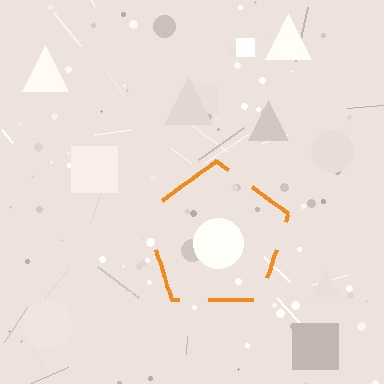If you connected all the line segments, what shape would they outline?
They would outline a pentagon.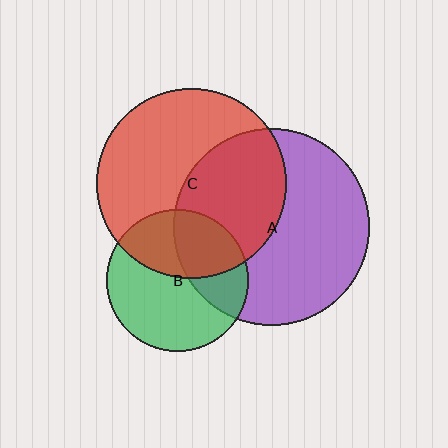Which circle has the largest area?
Circle A (purple).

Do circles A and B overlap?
Yes.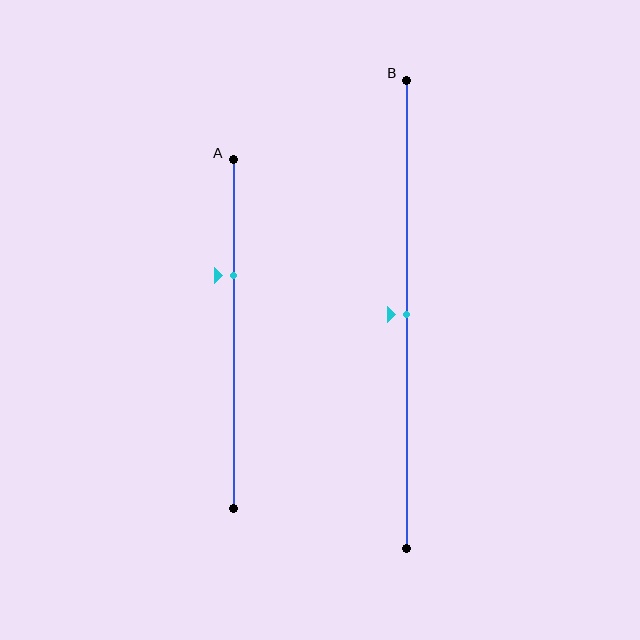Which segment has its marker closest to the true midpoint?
Segment B has its marker closest to the true midpoint.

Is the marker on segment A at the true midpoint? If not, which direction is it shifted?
No, the marker on segment A is shifted upward by about 17% of the segment length.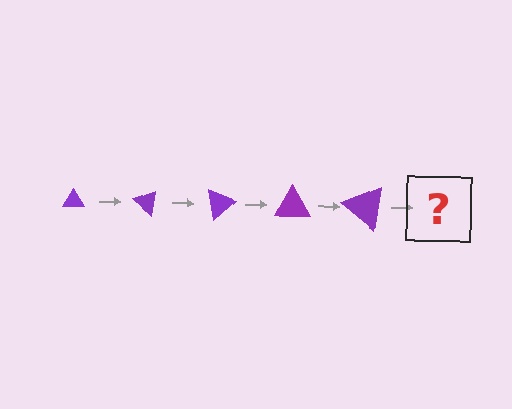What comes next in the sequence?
The next element should be a triangle, larger than the previous one and rotated 200 degrees from the start.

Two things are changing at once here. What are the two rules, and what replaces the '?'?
The two rules are that the triangle grows larger each step and it rotates 40 degrees each step. The '?' should be a triangle, larger than the previous one and rotated 200 degrees from the start.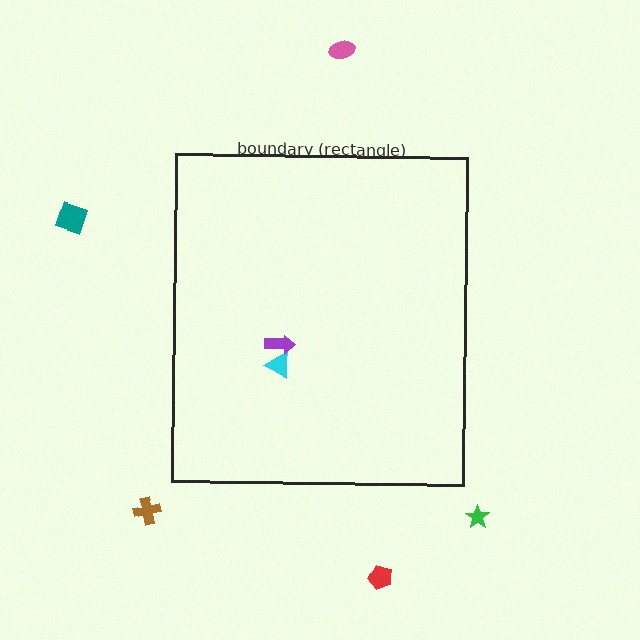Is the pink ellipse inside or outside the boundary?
Outside.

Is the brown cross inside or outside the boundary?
Outside.